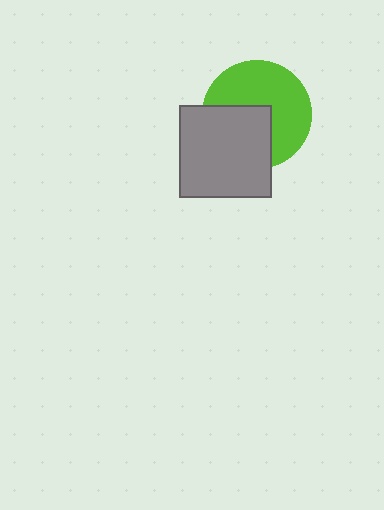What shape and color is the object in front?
The object in front is a gray square.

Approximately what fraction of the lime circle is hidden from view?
Roughly 40% of the lime circle is hidden behind the gray square.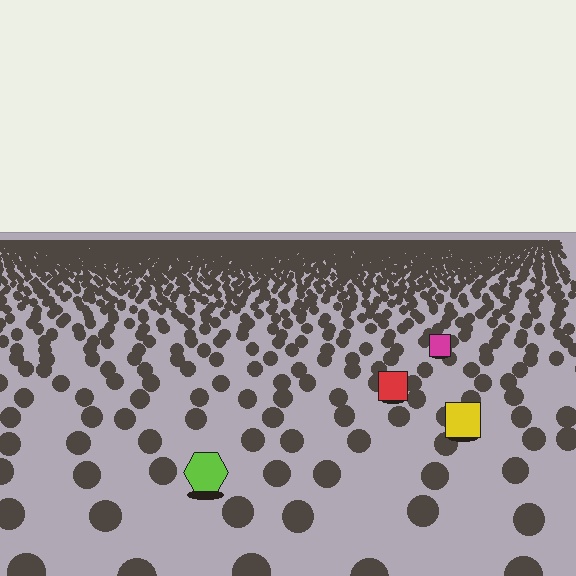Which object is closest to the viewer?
The lime hexagon is closest. The texture marks near it are larger and more spread out.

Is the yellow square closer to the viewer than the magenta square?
Yes. The yellow square is closer — you can tell from the texture gradient: the ground texture is coarser near it.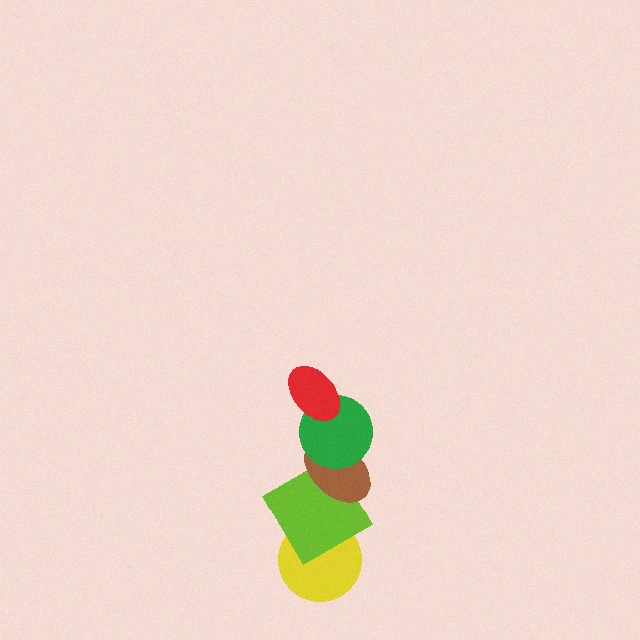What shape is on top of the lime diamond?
The brown ellipse is on top of the lime diamond.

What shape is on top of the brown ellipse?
The green circle is on top of the brown ellipse.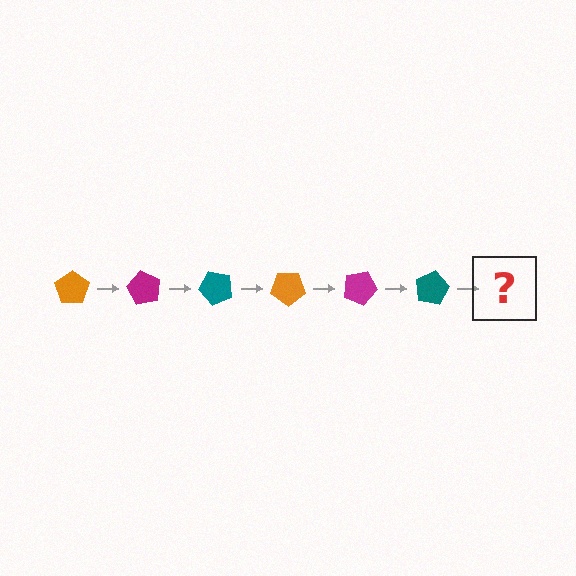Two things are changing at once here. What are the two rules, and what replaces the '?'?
The two rules are that it rotates 60 degrees each step and the color cycles through orange, magenta, and teal. The '?' should be an orange pentagon, rotated 360 degrees from the start.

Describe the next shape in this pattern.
It should be an orange pentagon, rotated 360 degrees from the start.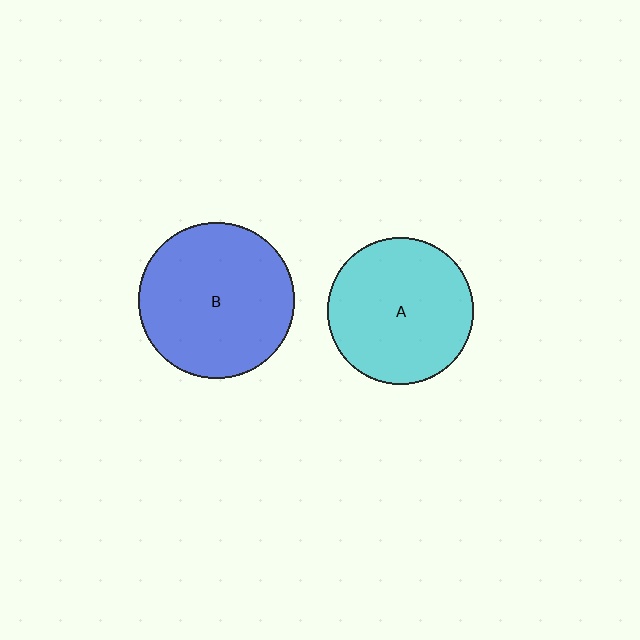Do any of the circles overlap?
No, none of the circles overlap.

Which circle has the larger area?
Circle B (blue).